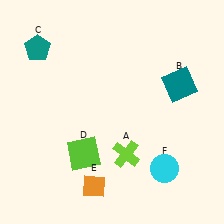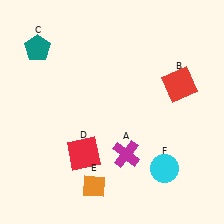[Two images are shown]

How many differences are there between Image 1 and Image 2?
There are 3 differences between the two images.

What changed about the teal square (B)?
In Image 1, B is teal. In Image 2, it changed to red.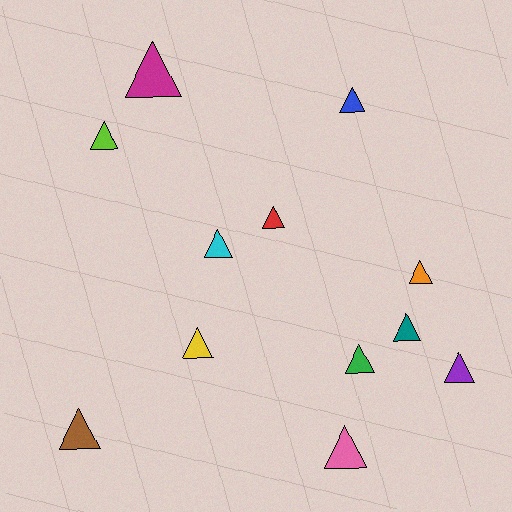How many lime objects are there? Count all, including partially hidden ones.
There is 1 lime object.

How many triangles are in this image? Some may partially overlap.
There are 12 triangles.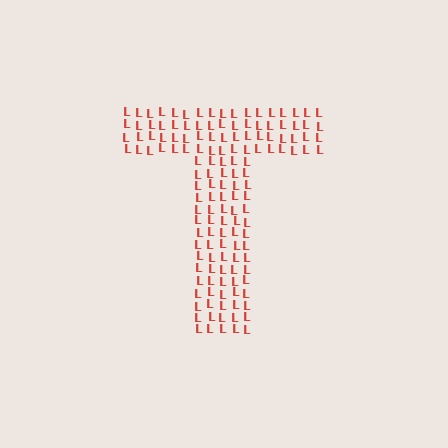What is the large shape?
The large shape is the letter T.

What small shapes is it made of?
It is made of small letter L's.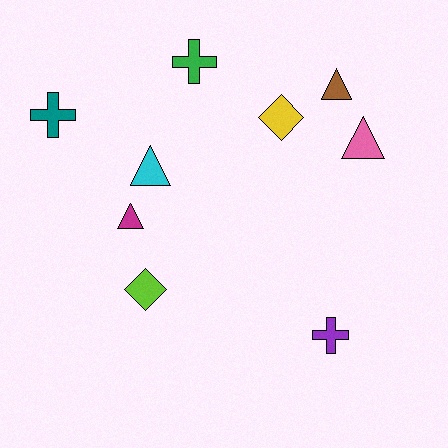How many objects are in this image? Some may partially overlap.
There are 9 objects.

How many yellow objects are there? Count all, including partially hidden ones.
There is 1 yellow object.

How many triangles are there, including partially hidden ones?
There are 4 triangles.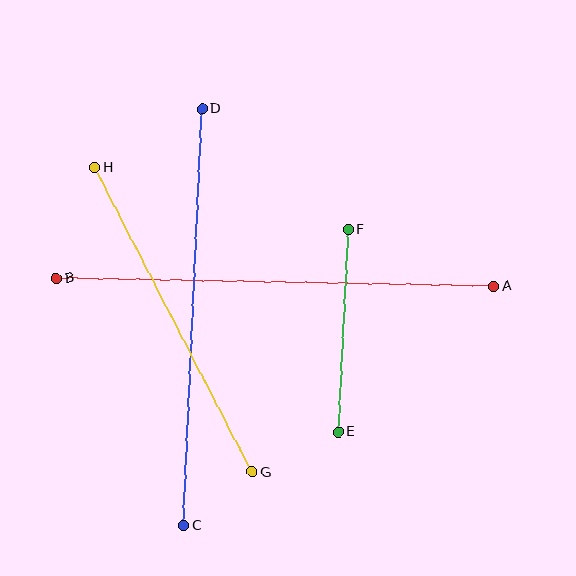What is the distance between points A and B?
The distance is approximately 438 pixels.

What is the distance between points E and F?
The distance is approximately 203 pixels.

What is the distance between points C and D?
The distance is approximately 417 pixels.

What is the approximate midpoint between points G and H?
The midpoint is at approximately (174, 320) pixels.